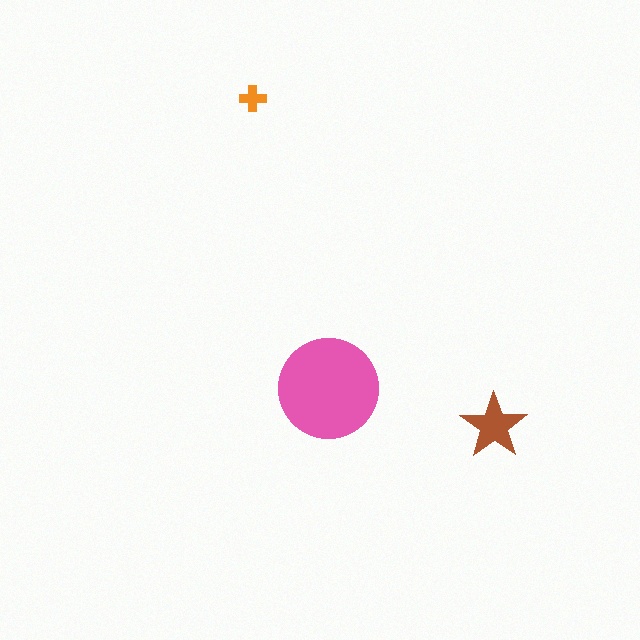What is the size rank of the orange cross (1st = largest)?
3rd.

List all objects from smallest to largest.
The orange cross, the brown star, the pink circle.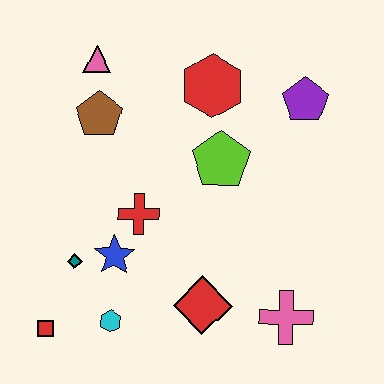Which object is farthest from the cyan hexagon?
The purple pentagon is farthest from the cyan hexagon.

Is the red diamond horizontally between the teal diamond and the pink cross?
Yes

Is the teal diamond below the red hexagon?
Yes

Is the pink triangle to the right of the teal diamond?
Yes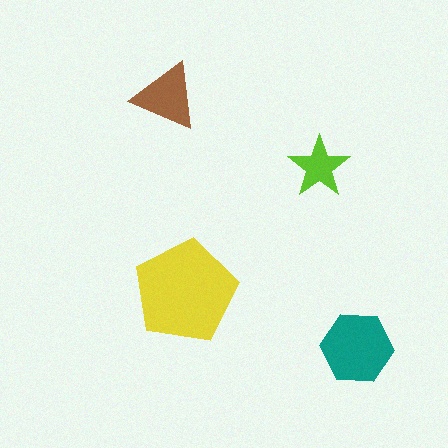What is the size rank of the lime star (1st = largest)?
4th.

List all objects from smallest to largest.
The lime star, the brown triangle, the teal hexagon, the yellow pentagon.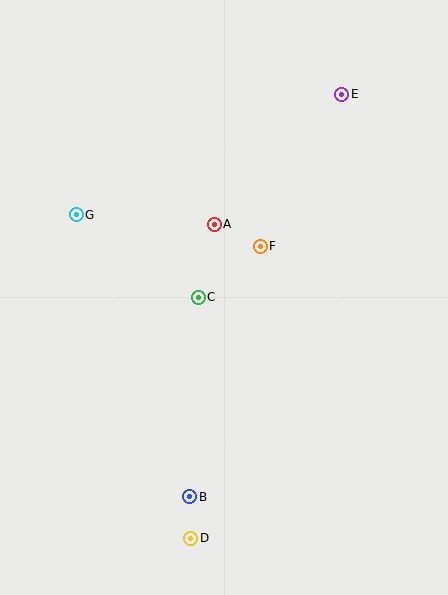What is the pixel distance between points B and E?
The distance between B and E is 430 pixels.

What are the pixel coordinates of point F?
Point F is at (260, 246).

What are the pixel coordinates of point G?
Point G is at (76, 215).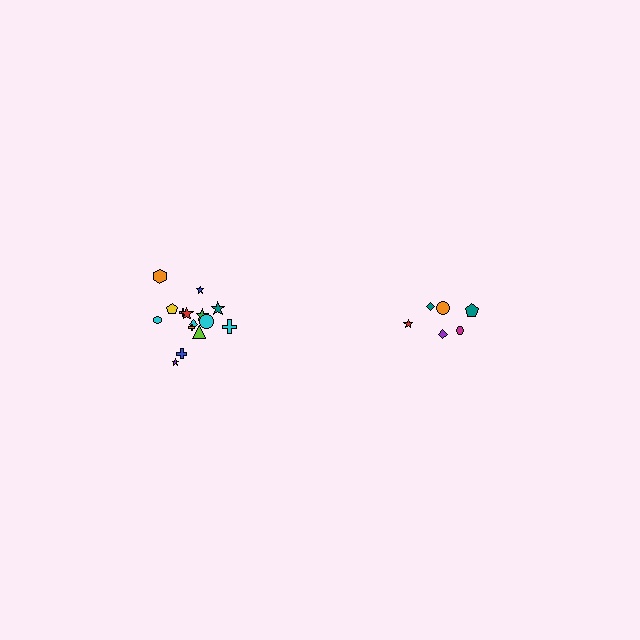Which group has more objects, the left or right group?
The left group.